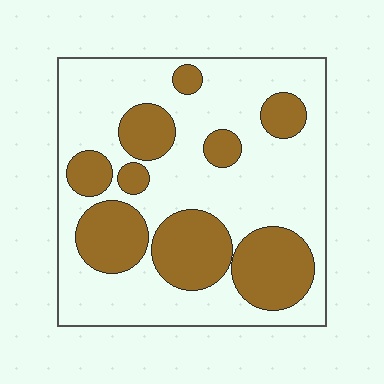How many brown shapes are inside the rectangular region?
9.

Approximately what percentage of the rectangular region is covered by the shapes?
Approximately 35%.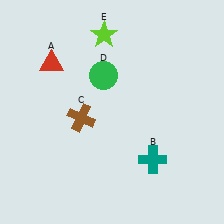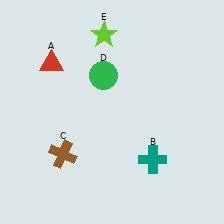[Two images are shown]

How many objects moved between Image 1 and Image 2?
1 object moved between the two images.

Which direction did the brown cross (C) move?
The brown cross (C) moved down.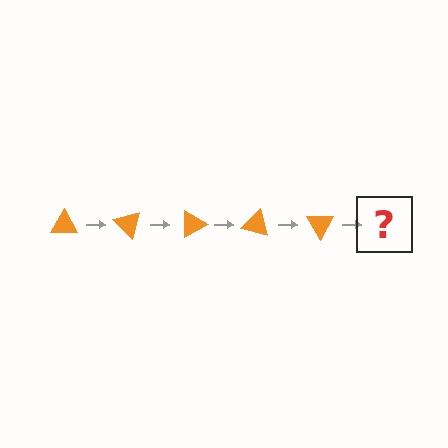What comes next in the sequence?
The next element should be an orange triangle rotated 225 degrees.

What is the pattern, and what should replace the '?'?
The pattern is that the triangle rotates 45 degrees each step. The '?' should be an orange triangle rotated 225 degrees.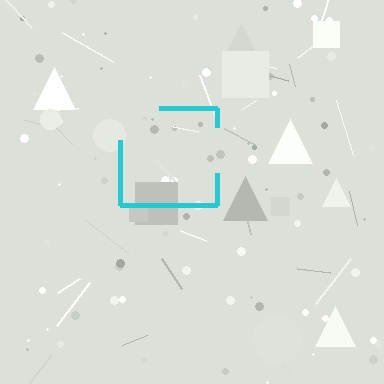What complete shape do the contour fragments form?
The contour fragments form a square.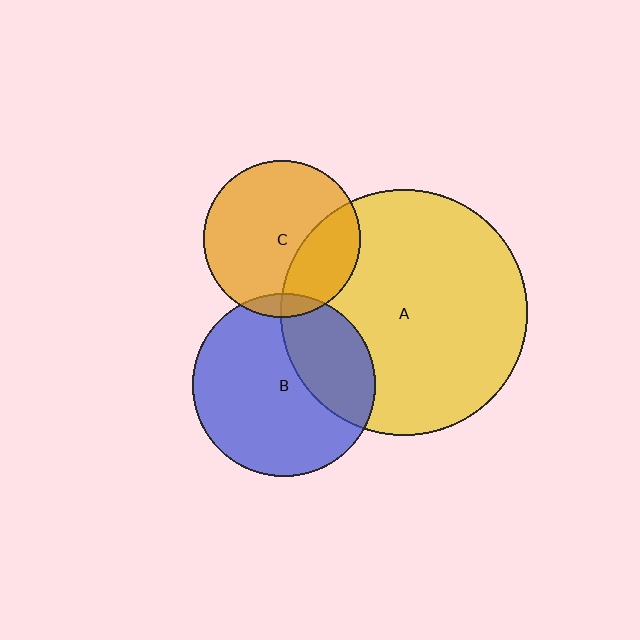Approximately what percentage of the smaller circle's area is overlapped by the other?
Approximately 30%.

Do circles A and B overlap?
Yes.